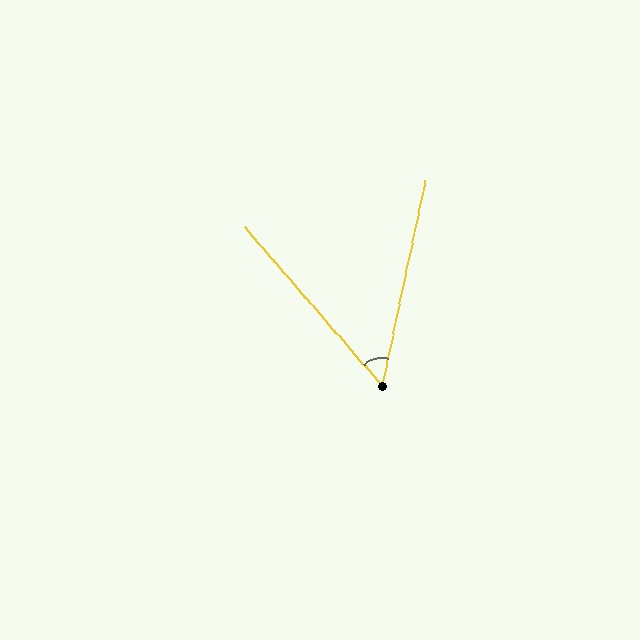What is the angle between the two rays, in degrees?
Approximately 53 degrees.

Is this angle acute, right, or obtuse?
It is acute.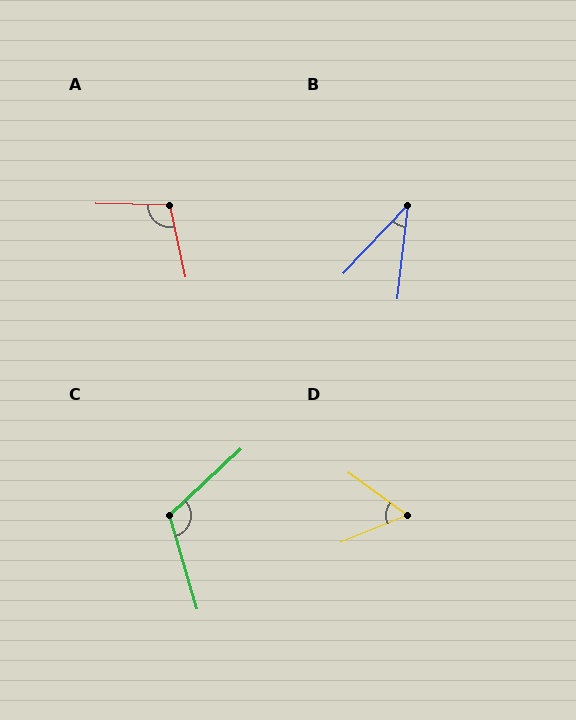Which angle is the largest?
C, at approximately 116 degrees.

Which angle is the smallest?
B, at approximately 37 degrees.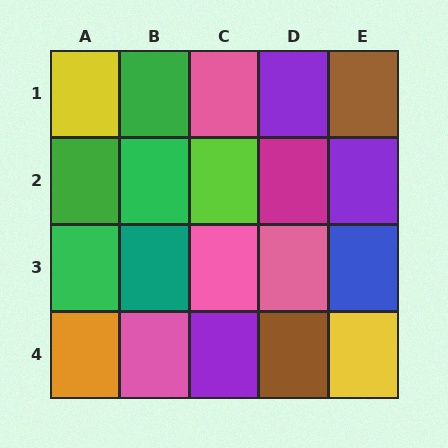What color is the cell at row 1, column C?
Pink.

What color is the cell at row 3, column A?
Green.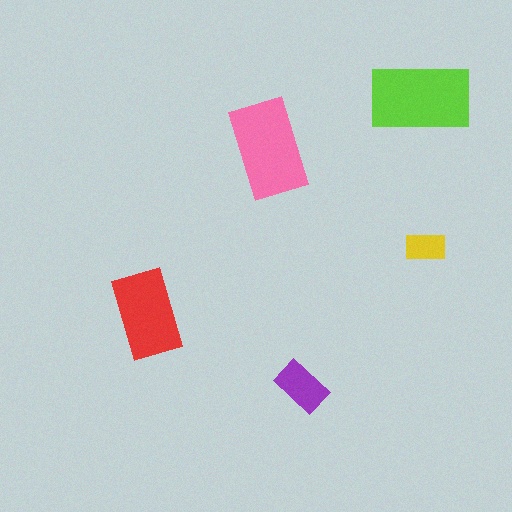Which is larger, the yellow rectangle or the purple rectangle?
The purple one.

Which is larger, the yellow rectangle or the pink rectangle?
The pink one.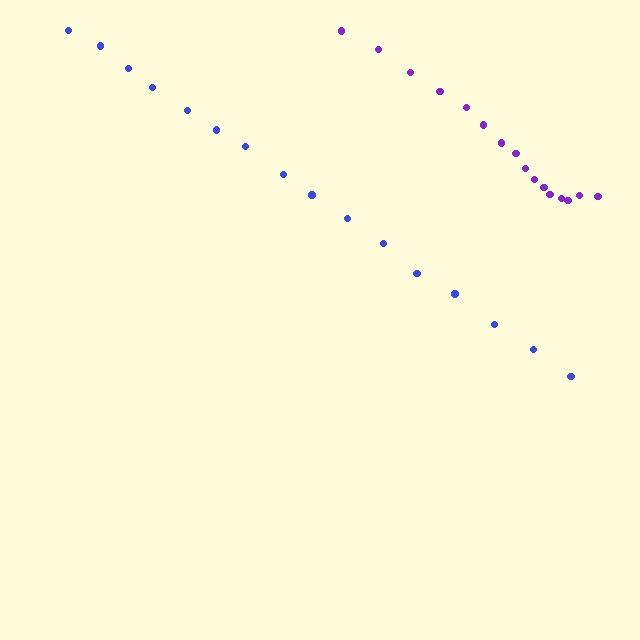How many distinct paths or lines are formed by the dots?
There are 2 distinct paths.